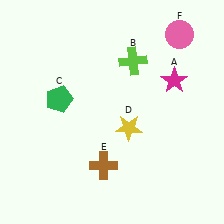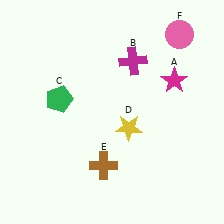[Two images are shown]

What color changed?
The cross (B) changed from lime in Image 1 to magenta in Image 2.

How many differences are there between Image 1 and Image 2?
There is 1 difference between the two images.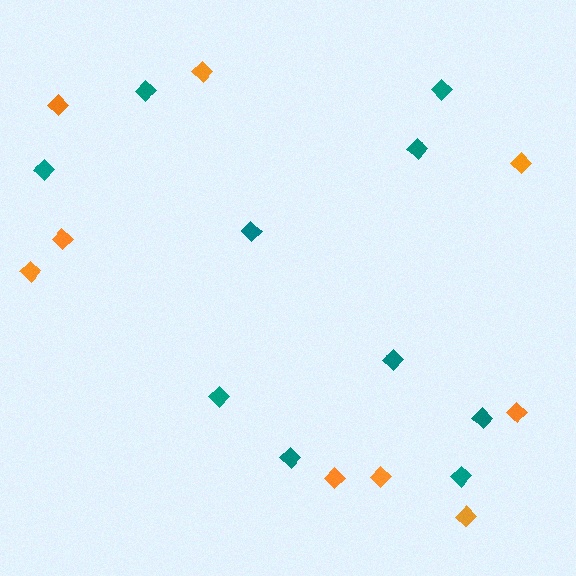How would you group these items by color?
There are 2 groups: one group of teal diamonds (10) and one group of orange diamonds (9).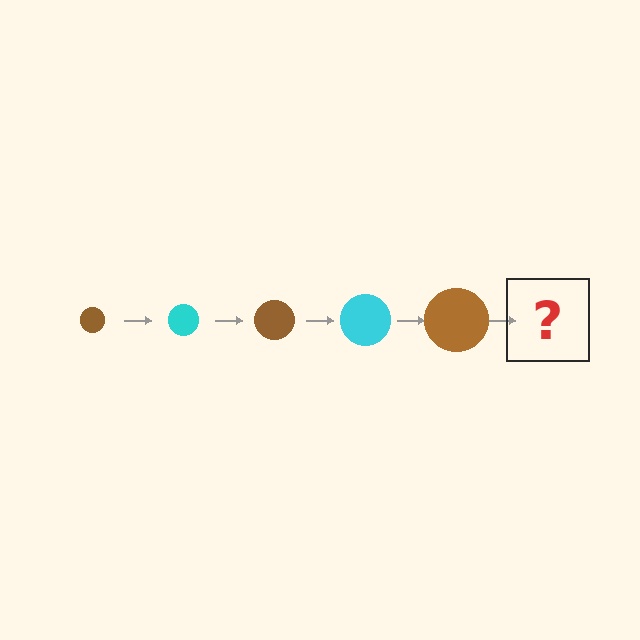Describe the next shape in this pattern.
It should be a cyan circle, larger than the previous one.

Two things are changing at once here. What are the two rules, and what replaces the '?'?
The two rules are that the circle grows larger each step and the color cycles through brown and cyan. The '?' should be a cyan circle, larger than the previous one.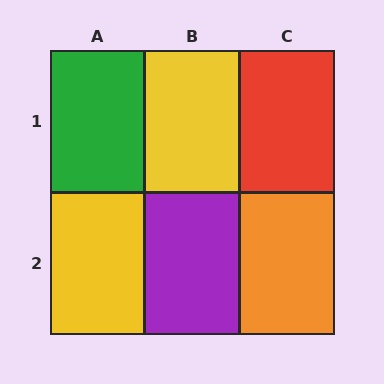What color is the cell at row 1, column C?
Red.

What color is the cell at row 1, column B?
Yellow.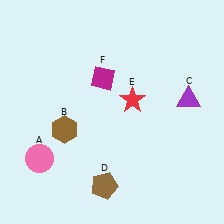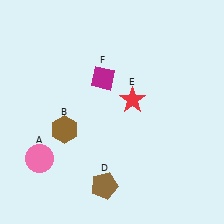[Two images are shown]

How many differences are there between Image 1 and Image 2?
There is 1 difference between the two images.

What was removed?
The purple triangle (C) was removed in Image 2.